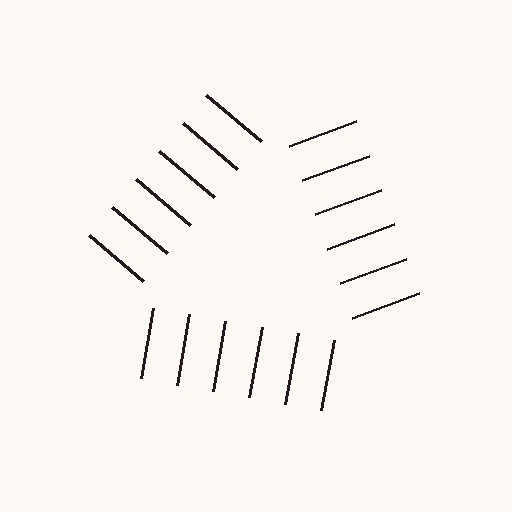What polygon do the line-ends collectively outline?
An illusory triangle — the line segments terminate on its edges but no continuous stroke is drawn.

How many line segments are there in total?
18 — 6 along each of the 3 edges.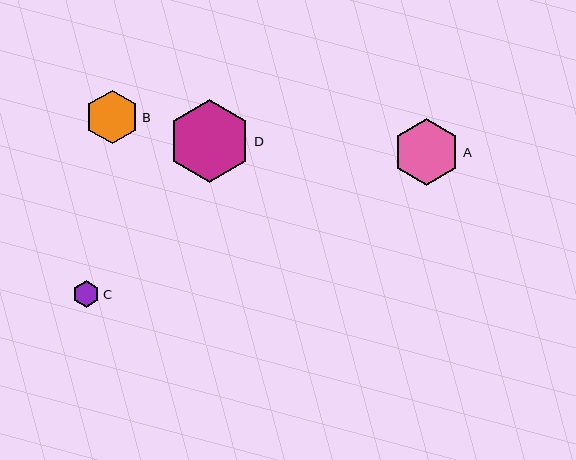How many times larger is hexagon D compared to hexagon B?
Hexagon D is approximately 1.5 times the size of hexagon B.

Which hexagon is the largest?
Hexagon D is the largest with a size of approximately 83 pixels.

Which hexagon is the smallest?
Hexagon C is the smallest with a size of approximately 26 pixels.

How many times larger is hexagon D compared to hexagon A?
Hexagon D is approximately 1.2 times the size of hexagon A.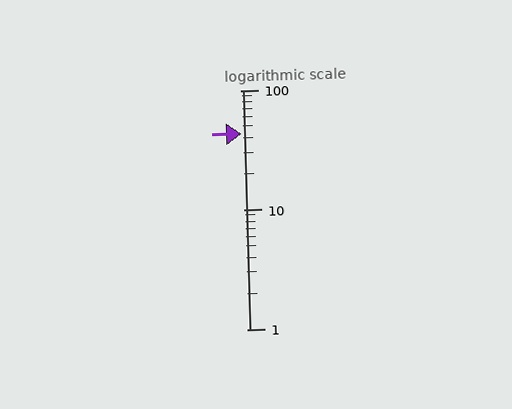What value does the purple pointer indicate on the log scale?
The pointer indicates approximately 43.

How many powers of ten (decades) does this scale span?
The scale spans 2 decades, from 1 to 100.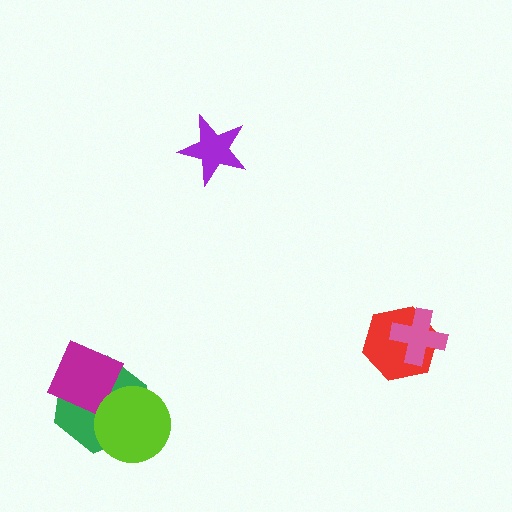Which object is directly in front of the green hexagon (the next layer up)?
The magenta square is directly in front of the green hexagon.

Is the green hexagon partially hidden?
Yes, it is partially covered by another shape.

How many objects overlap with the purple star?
0 objects overlap with the purple star.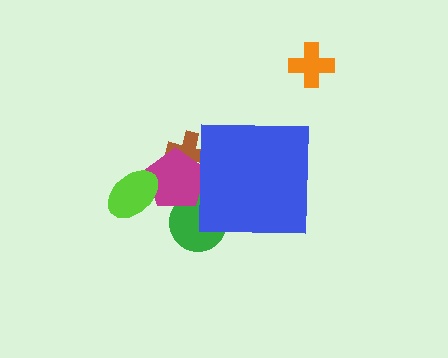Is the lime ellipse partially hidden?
No, the lime ellipse is fully visible.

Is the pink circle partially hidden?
Yes, the pink circle is partially hidden behind the blue square.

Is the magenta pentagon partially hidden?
Yes, the magenta pentagon is partially hidden behind the blue square.